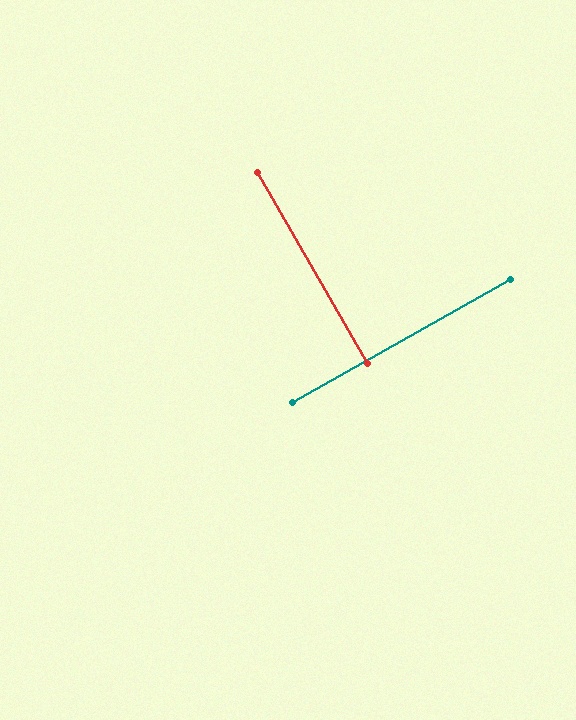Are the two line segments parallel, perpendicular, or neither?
Perpendicular — they meet at approximately 89°.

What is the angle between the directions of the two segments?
Approximately 89 degrees.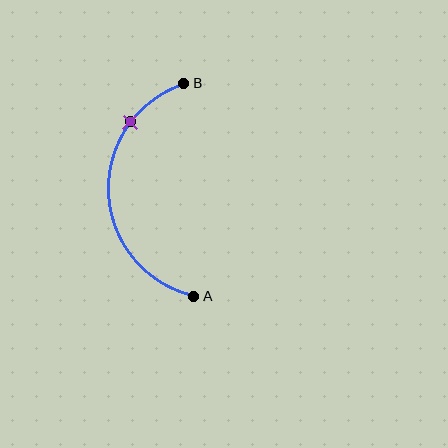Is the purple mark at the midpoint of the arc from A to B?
No. The purple mark lies on the arc but is closer to endpoint B. The arc midpoint would be at the point on the curve equidistant along the arc from both A and B.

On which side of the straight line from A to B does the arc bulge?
The arc bulges to the left of the straight line connecting A and B.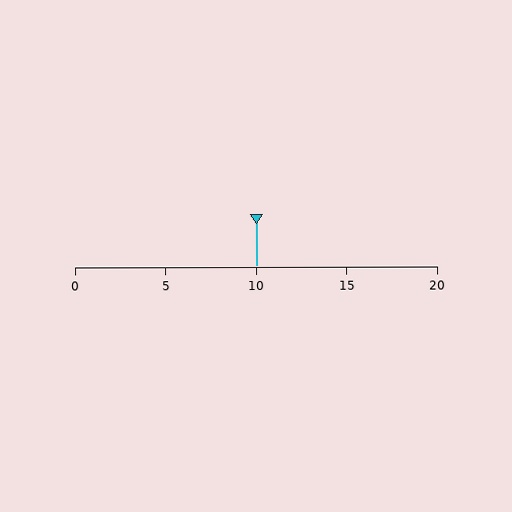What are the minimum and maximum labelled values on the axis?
The axis runs from 0 to 20.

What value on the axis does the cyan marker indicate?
The marker indicates approximately 10.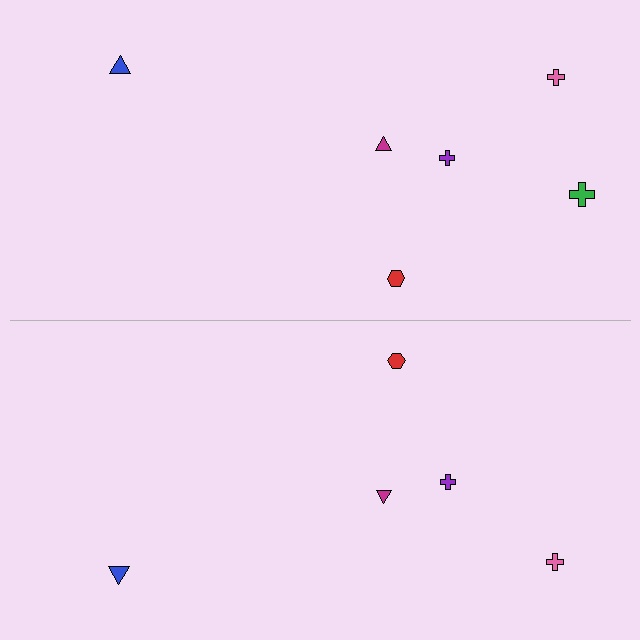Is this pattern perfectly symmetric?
No, the pattern is not perfectly symmetric. A green cross is missing from the bottom side.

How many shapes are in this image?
There are 11 shapes in this image.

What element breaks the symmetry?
A green cross is missing from the bottom side.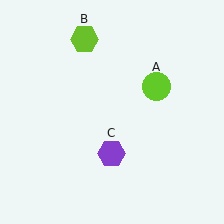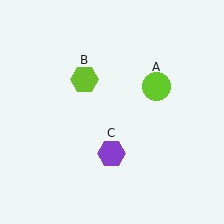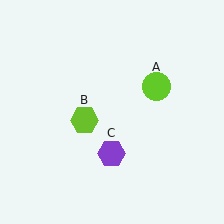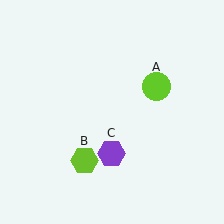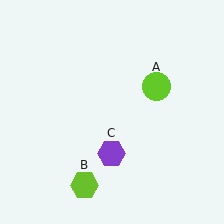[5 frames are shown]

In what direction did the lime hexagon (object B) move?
The lime hexagon (object B) moved down.